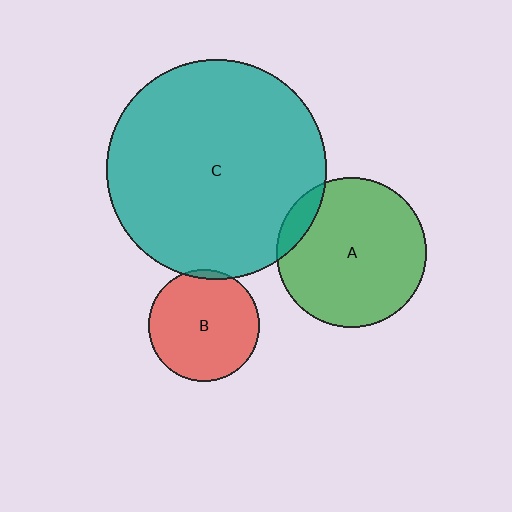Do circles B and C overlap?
Yes.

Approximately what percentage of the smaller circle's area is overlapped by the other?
Approximately 5%.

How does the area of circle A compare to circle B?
Approximately 1.8 times.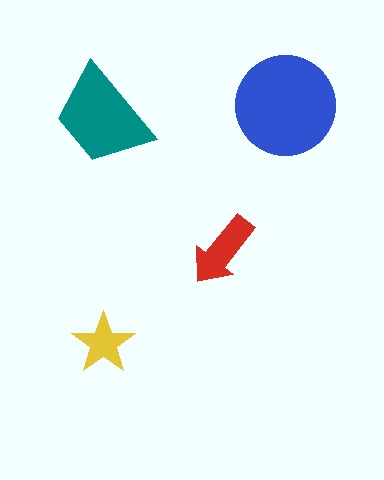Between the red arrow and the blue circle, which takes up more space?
The blue circle.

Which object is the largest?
The blue circle.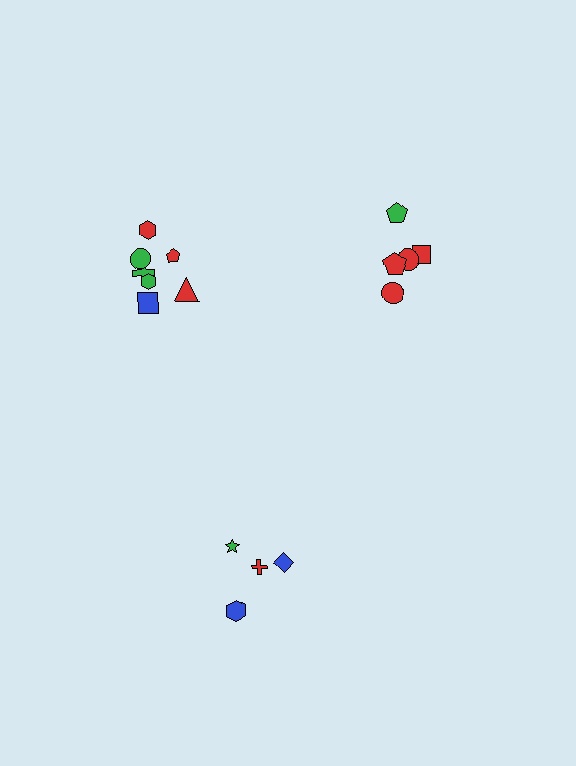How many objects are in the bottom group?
There are 4 objects.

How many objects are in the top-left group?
There are 7 objects.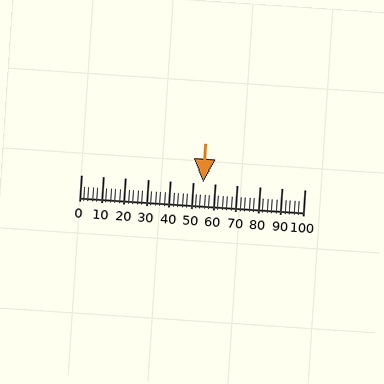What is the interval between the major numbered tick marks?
The major tick marks are spaced 10 units apart.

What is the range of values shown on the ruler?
The ruler shows values from 0 to 100.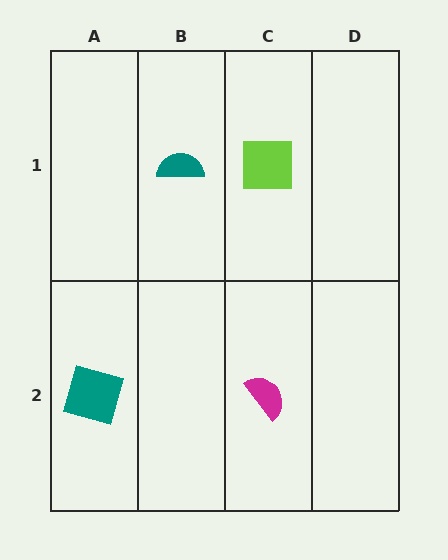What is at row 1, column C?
A lime square.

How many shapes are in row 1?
2 shapes.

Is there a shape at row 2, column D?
No, that cell is empty.